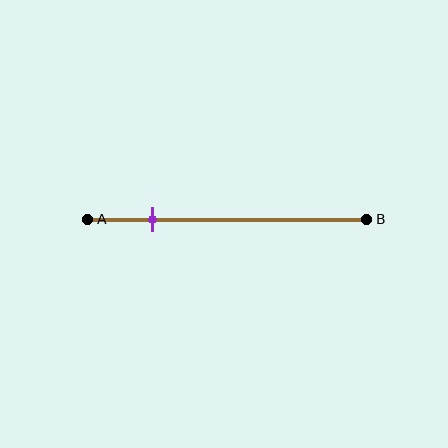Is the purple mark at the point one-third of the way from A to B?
No, the mark is at about 25% from A, not at the 33% one-third point.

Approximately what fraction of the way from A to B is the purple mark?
The purple mark is approximately 25% of the way from A to B.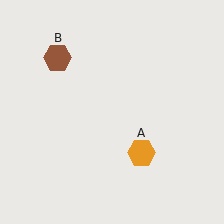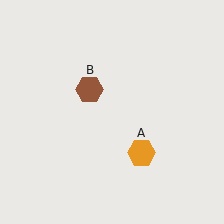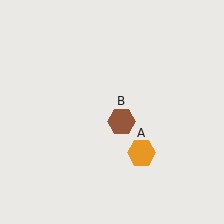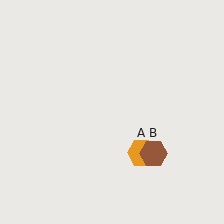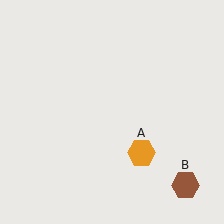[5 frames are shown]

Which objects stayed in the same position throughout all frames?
Orange hexagon (object A) remained stationary.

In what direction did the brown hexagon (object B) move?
The brown hexagon (object B) moved down and to the right.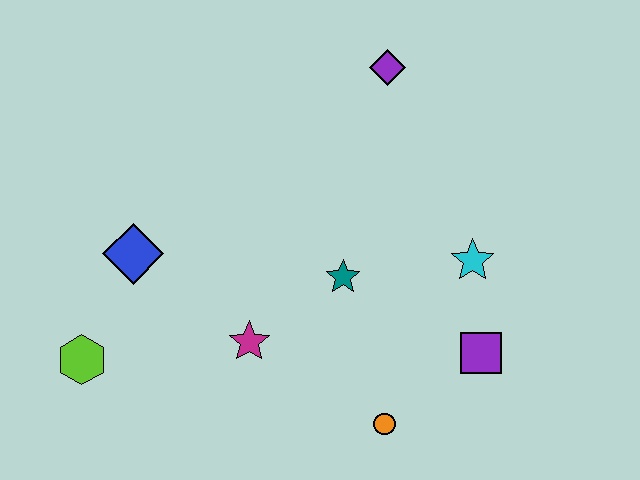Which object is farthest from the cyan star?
The lime hexagon is farthest from the cyan star.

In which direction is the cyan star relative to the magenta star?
The cyan star is to the right of the magenta star.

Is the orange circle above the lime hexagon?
No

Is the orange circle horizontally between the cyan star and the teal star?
Yes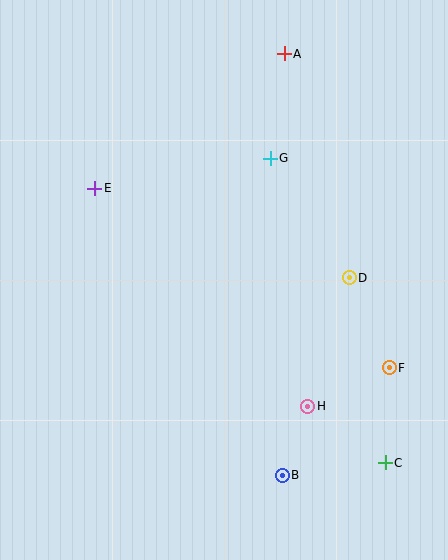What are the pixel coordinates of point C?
Point C is at (385, 463).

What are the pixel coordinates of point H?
Point H is at (308, 406).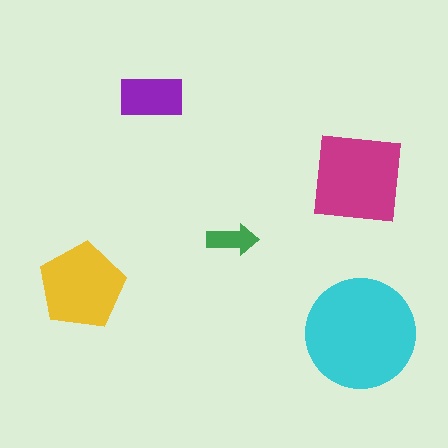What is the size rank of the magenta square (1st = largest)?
2nd.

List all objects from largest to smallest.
The cyan circle, the magenta square, the yellow pentagon, the purple rectangle, the green arrow.